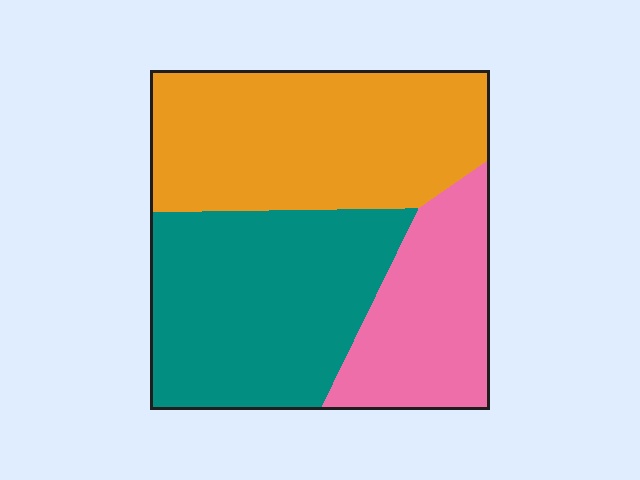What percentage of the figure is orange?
Orange covers about 40% of the figure.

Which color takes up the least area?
Pink, at roughly 25%.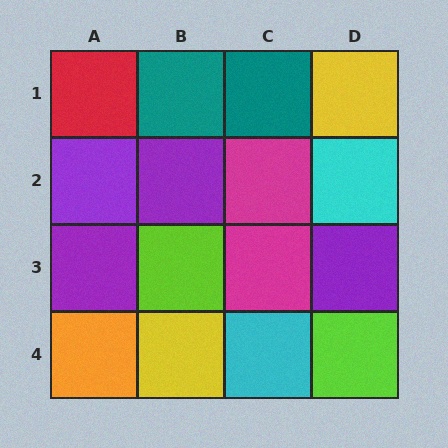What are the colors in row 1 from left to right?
Red, teal, teal, yellow.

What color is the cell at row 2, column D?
Cyan.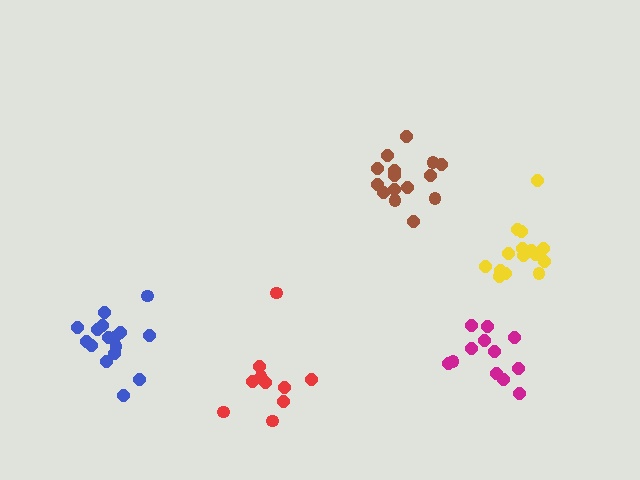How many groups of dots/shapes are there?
There are 5 groups.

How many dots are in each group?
Group 1: 12 dots, Group 2: 16 dots, Group 3: 10 dots, Group 4: 15 dots, Group 5: 15 dots (68 total).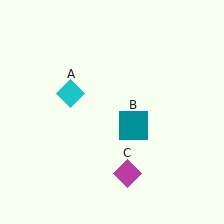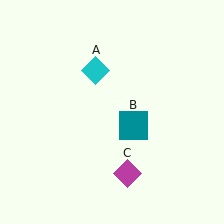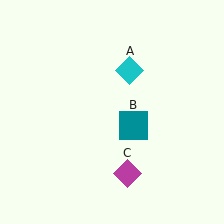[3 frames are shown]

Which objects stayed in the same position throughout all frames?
Teal square (object B) and magenta diamond (object C) remained stationary.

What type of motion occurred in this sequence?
The cyan diamond (object A) rotated clockwise around the center of the scene.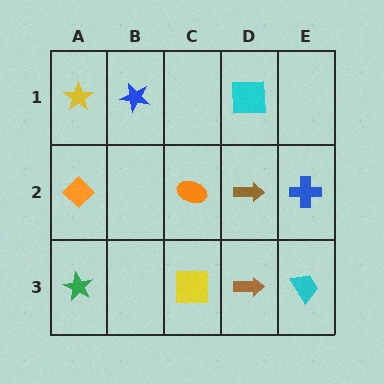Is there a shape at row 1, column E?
No, that cell is empty.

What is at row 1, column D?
A cyan square.